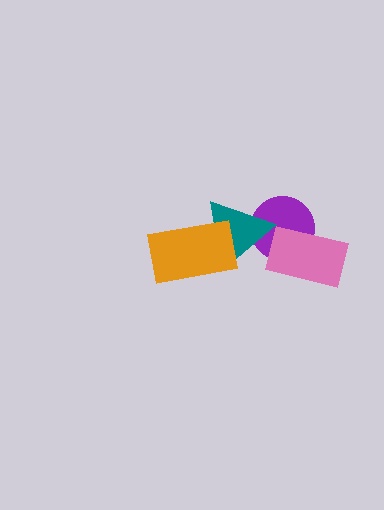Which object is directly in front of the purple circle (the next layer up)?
The teal triangle is directly in front of the purple circle.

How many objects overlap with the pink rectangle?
1 object overlaps with the pink rectangle.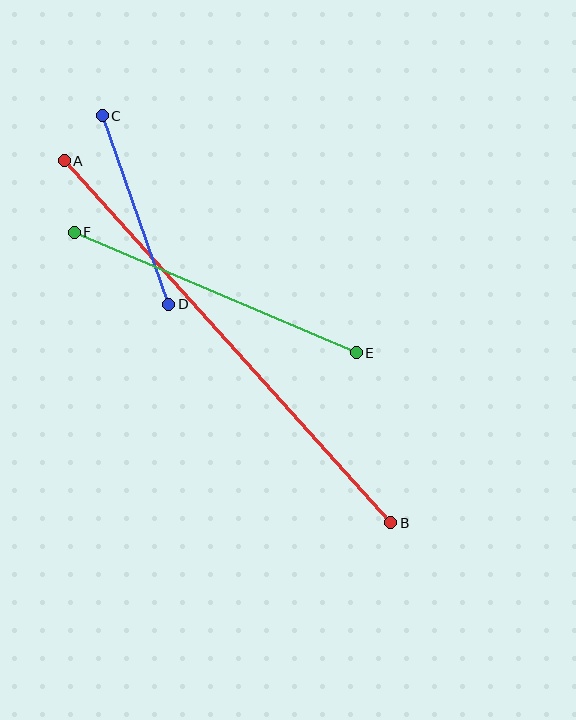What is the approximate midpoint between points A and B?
The midpoint is at approximately (228, 342) pixels.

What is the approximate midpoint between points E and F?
The midpoint is at approximately (215, 292) pixels.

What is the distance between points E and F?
The distance is approximately 307 pixels.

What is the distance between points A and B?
The distance is approximately 488 pixels.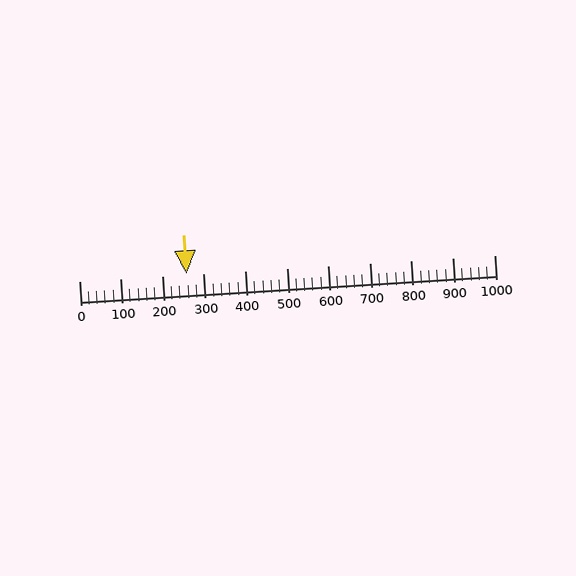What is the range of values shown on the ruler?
The ruler shows values from 0 to 1000.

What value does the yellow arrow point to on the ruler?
The yellow arrow points to approximately 259.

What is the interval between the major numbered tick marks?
The major tick marks are spaced 100 units apart.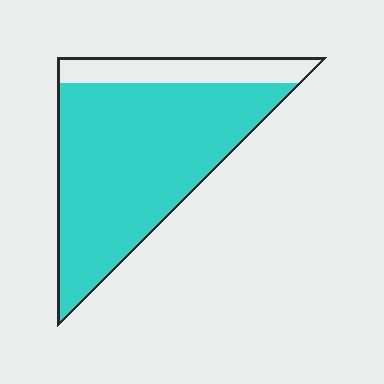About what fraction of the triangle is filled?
About five sixths (5/6).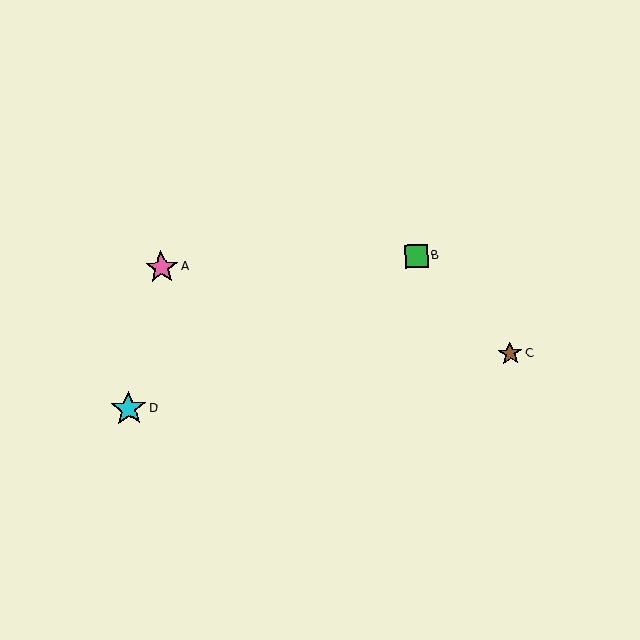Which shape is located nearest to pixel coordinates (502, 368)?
The brown star (labeled C) at (510, 354) is nearest to that location.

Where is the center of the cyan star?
The center of the cyan star is at (129, 409).